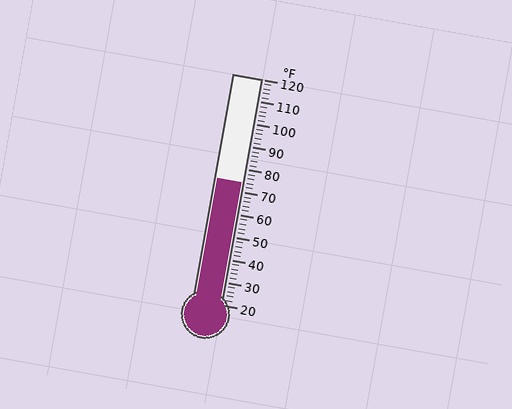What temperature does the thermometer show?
The thermometer shows approximately 74°F.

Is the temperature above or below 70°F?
The temperature is above 70°F.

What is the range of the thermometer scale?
The thermometer scale ranges from 20°F to 120°F.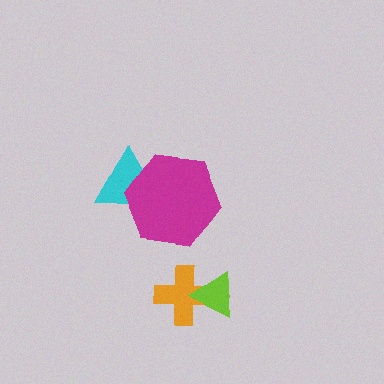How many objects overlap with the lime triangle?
1 object overlaps with the lime triangle.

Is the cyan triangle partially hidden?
Yes, it is partially covered by another shape.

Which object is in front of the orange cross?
The lime triangle is in front of the orange cross.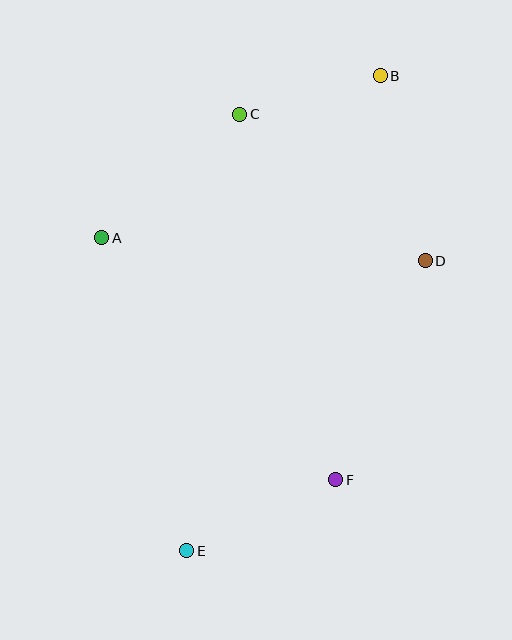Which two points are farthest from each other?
Points B and E are farthest from each other.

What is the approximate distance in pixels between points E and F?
The distance between E and F is approximately 165 pixels.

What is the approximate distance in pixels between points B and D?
The distance between B and D is approximately 190 pixels.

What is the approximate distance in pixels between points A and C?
The distance between A and C is approximately 185 pixels.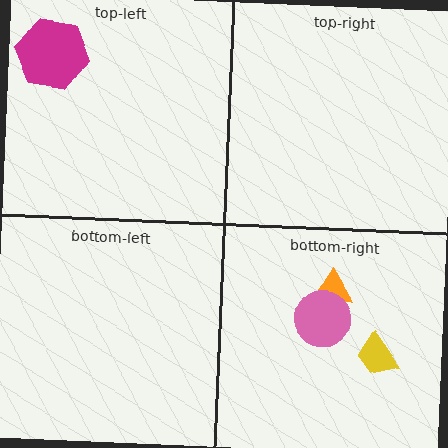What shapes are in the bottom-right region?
The yellow trapezoid, the orange triangle, the pink circle.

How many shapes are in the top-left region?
1.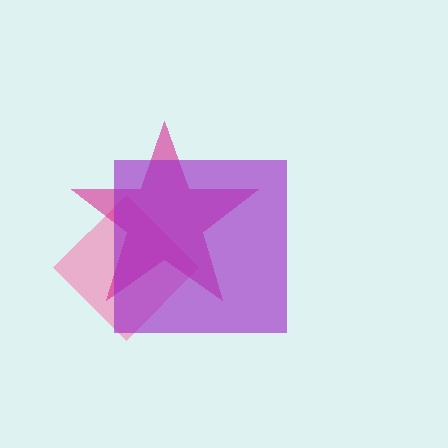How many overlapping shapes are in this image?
There are 3 overlapping shapes in the image.